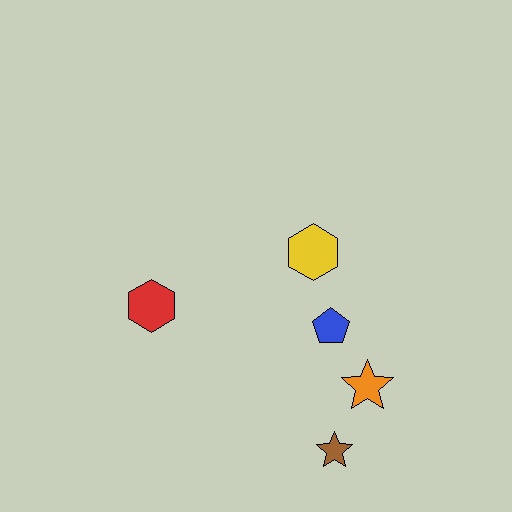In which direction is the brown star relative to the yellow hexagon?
The brown star is below the yellow hexagon.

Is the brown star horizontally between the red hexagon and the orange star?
Yes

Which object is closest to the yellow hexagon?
The blue pentagon is closest to the yellow hexagon.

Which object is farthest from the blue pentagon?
The red hexagon is farthest from the blue pentagon.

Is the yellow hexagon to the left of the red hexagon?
No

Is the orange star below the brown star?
No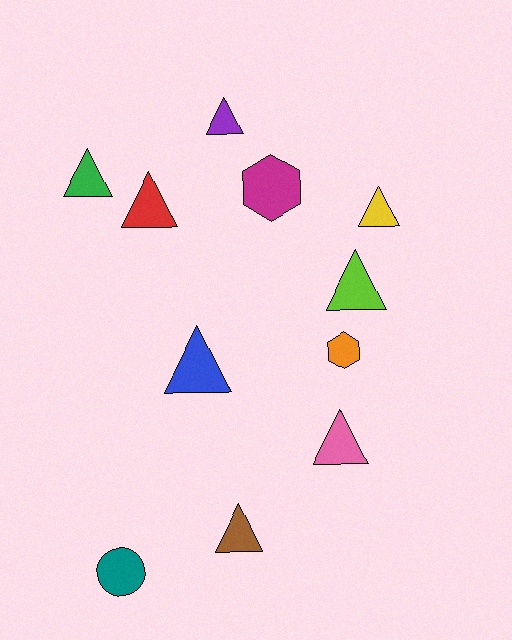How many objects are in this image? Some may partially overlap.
There are 11 objects.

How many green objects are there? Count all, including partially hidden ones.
There is 1 green object.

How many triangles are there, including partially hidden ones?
There are 8 triangles.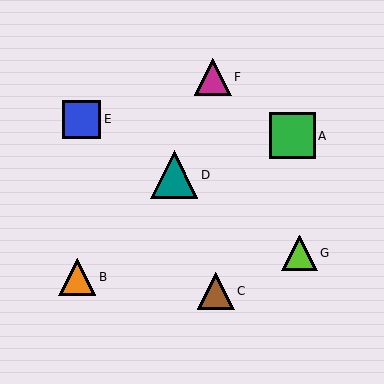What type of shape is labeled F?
Shape F is a magenta triangle.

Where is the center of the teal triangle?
The center of the teal triangle is at (174, 175).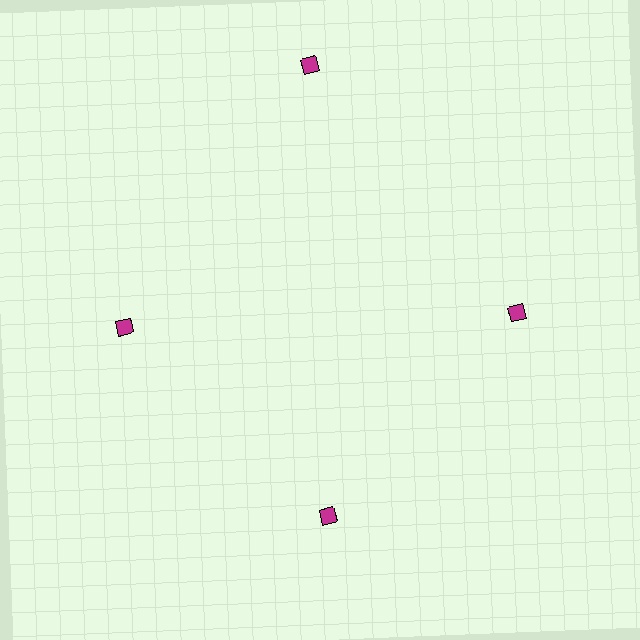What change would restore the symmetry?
The symmetry would be restored by moving it inward, back onto the ring so that all 4 diamonds sit at equal angles and equal distance from the center.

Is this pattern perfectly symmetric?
No. The 4 magenta diamonds are arranged in a ring, but one element near the 12 o'clock position is pushed outward from the center, breaking the 4-fold rotational symmetry.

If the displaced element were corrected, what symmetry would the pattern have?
It would have 4-fold rotational symmetry — the pattern would map onto itself every 90 degrees.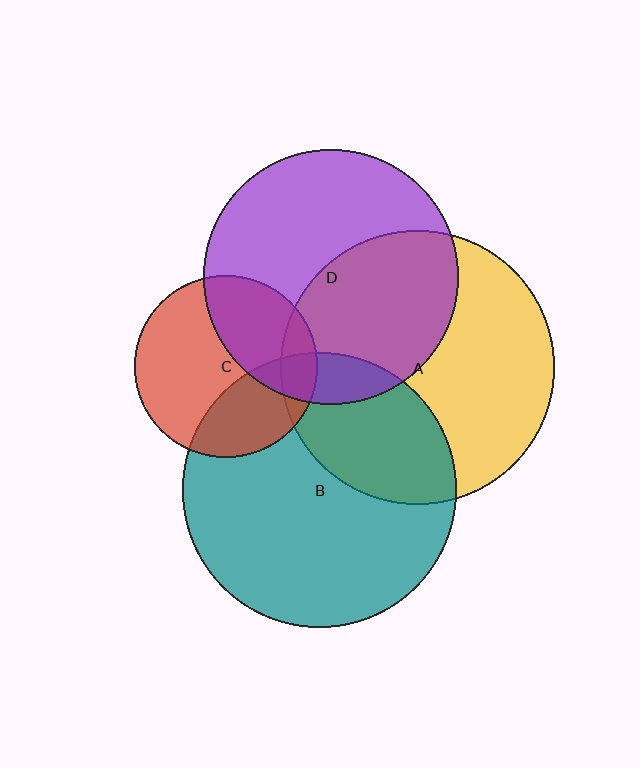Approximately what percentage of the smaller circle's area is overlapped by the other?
Approximately 30%.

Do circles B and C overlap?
Yes.